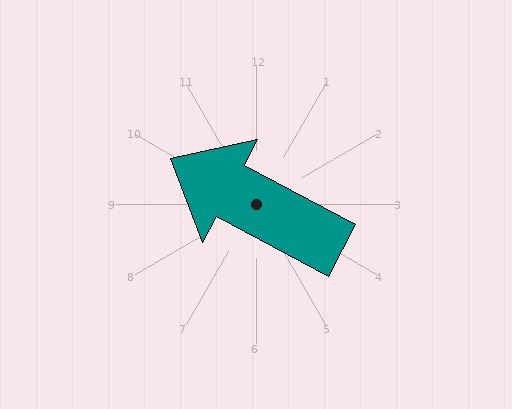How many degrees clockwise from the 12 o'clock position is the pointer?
Approximately 298 degrees.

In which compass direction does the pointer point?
Northwest.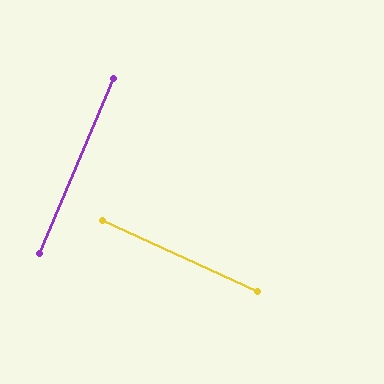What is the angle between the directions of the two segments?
Approximately 88 degrees.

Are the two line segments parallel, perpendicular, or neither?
Perpendicular — they meet at approximately 88°.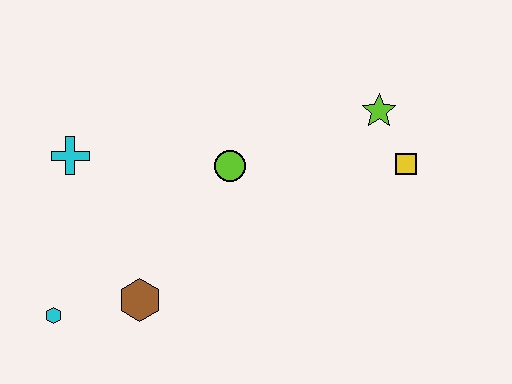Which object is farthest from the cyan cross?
The yellow square is farthest from the cyan cross.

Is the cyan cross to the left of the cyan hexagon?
No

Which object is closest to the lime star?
The yellow square is closest to the lime star.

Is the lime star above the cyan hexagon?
Yes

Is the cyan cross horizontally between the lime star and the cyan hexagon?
Yes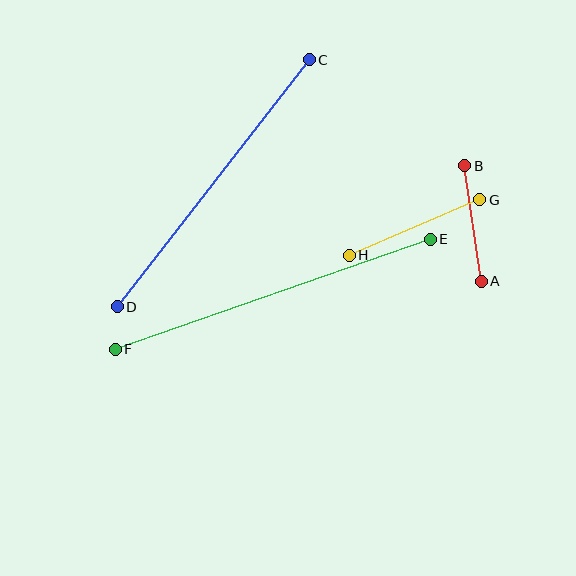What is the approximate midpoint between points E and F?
The midpoint is at approximately (273, 294) pixels.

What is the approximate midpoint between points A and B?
The midpoint is at approximately (473, 224) pixels.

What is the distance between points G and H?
The distance is approximately 142 pixels.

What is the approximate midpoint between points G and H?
The midpoint is at approximately (415, 227) pixels.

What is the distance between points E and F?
The distance is approximately 334 pixels.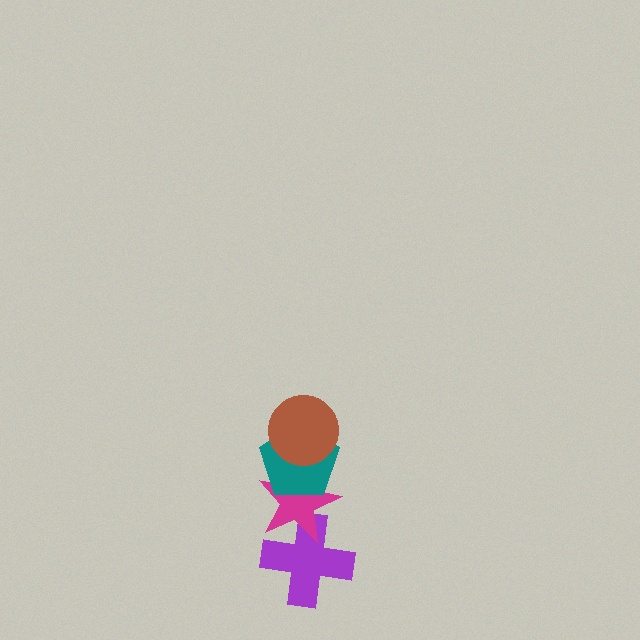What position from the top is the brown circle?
The brown circle is 1st from the top.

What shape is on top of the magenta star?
The teal pentagon is on top of the magenta star.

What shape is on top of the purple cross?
The magenta star is on top of the purple cross.